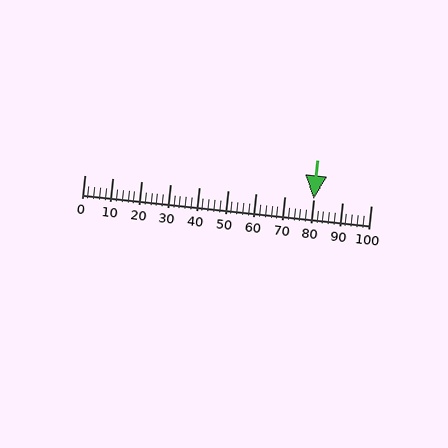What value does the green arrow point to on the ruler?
The green arrow points to approximately 80.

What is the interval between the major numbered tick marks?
The major tick marks are spaced 10 units apart.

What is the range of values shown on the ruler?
The ruler shows values from 0 to 100.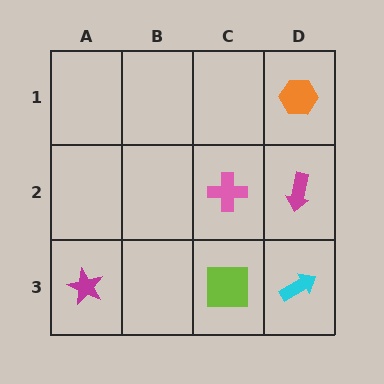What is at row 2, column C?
A pink cross.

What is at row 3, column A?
A magenta star.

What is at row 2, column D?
A magenta arrow.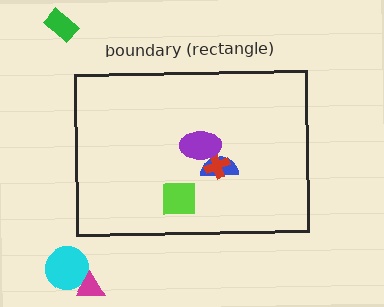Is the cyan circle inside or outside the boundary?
Outside.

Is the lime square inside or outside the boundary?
Inside.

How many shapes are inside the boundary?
4 inside, 3 outside.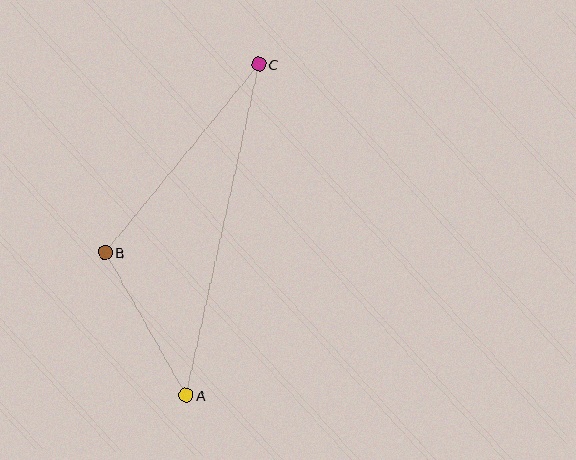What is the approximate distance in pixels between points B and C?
The distance between B and C is approximately 243 pixels.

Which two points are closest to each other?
Points A and B are closest to each other.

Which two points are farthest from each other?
Points A and C are farthest from each other.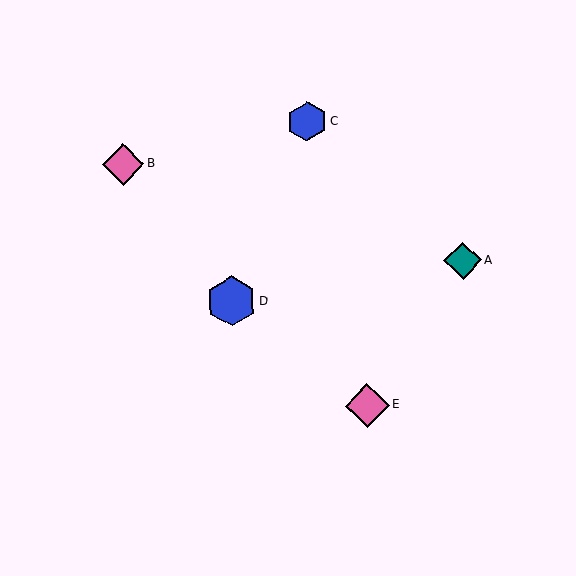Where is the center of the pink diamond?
The center of the pink diamond is at (123, 164).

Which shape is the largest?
The blue hexagon (labeled D) is the largest.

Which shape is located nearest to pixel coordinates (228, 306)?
The blue hexagon (labeled D) at (232, 301) is nearest to that location.